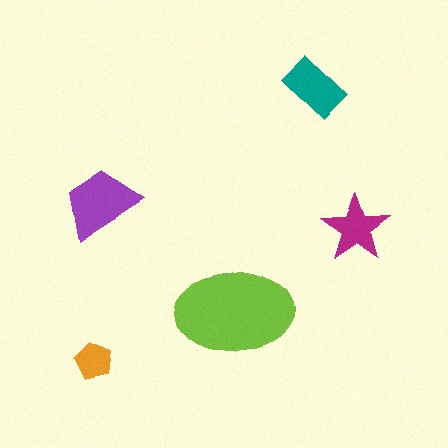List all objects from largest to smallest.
The lime ellipse, the purple trapezoid, the teal rectangle, the magenta star, the orange pentagon.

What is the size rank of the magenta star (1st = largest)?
4th.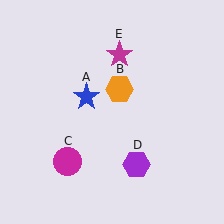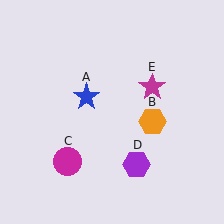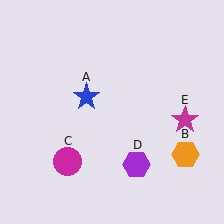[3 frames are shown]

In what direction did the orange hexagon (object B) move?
The orange hexagon (object B) moved down and to the right.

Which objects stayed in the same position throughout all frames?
Blue star (object A) and magenta circle (object C) and purple hexagon (object D) remained stationary.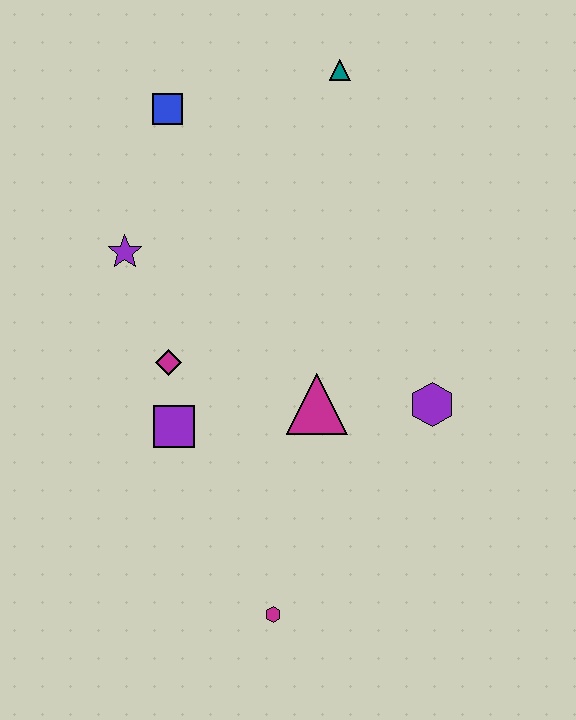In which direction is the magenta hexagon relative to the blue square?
The magenta hexagon is below the blue square.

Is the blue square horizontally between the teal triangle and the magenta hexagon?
No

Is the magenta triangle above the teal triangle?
No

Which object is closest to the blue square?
The purple star is closest to the blue square.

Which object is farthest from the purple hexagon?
The blue square is farthest from the purple hexagon.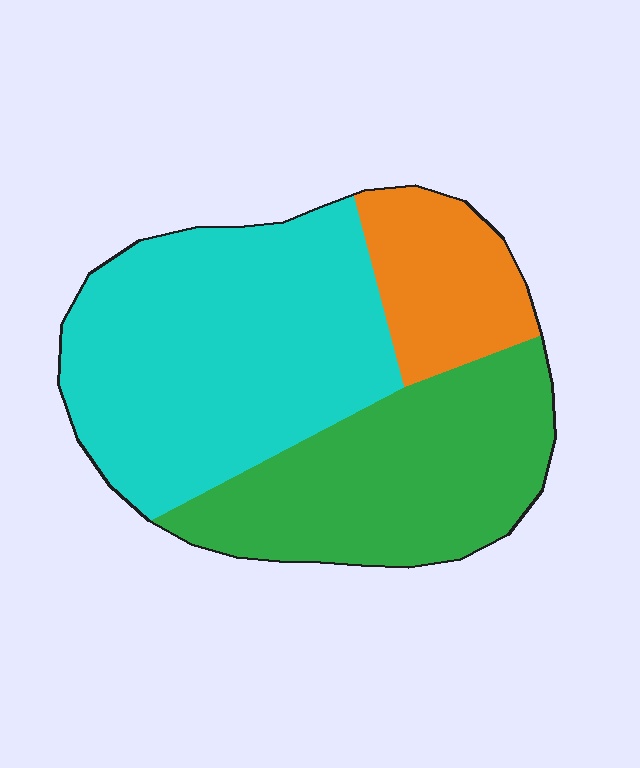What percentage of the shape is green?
Green covers roughly 35% of the shape.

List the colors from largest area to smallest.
From largest to smallest: cyan, green, orange.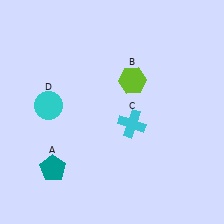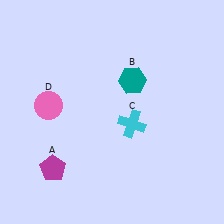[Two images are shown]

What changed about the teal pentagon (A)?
In Image 1, A is teal. In Image 2, it changed to magenta.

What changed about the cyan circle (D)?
In Image 1, D is cyan. In Image 2, it changed to pink.